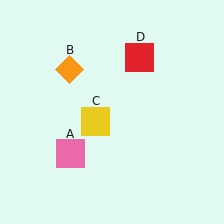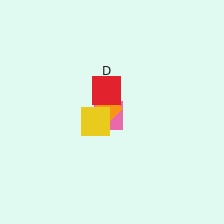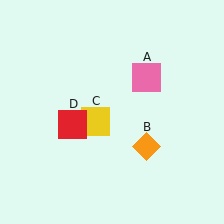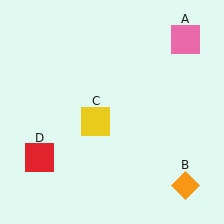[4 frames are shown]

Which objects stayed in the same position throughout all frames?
Yellow square (object C) remained stationary.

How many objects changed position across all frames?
3 objects changed position: pink square (object A), orange diamond (object B), red square (object D).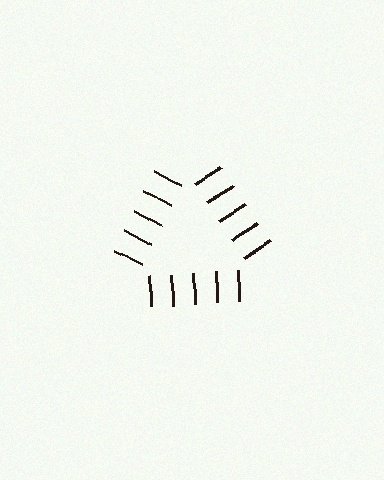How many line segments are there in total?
15 — 5 along each of the 3 edges.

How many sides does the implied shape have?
3 sides — the line-ends trace a triangle.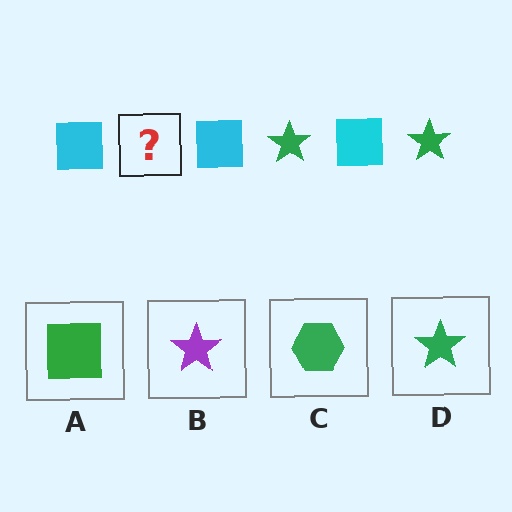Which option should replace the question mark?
Option D.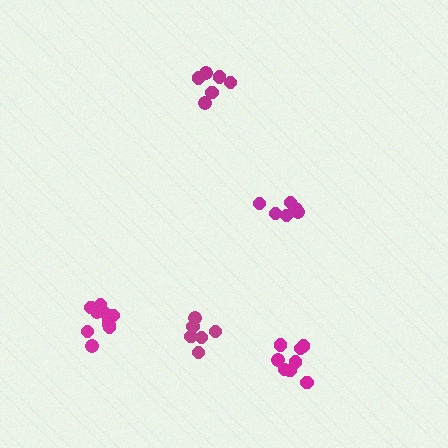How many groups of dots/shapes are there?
There are 5 groups.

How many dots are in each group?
Group 1: 6 dots, Group 2: 6 dots, Group 3: 11 dots, Group 4: 8 dots, Group 5: 6 dots (37 total).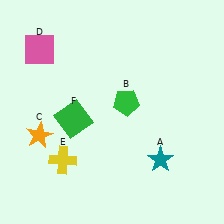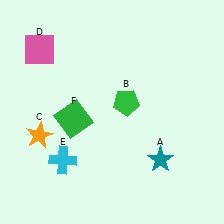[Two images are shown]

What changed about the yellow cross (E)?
In Image 1, E is yellow. In Image 2, it changed to cyan.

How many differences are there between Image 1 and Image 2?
There is 1 difference between the two images.